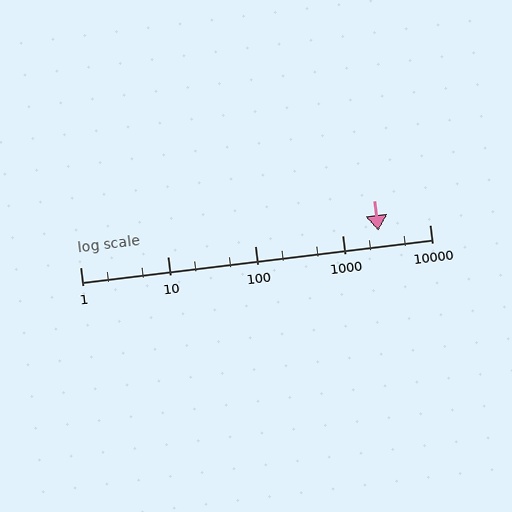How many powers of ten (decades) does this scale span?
The scale spans 4 decades, from 1 to 10000.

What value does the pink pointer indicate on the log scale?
The pointer indicates approximately 2600.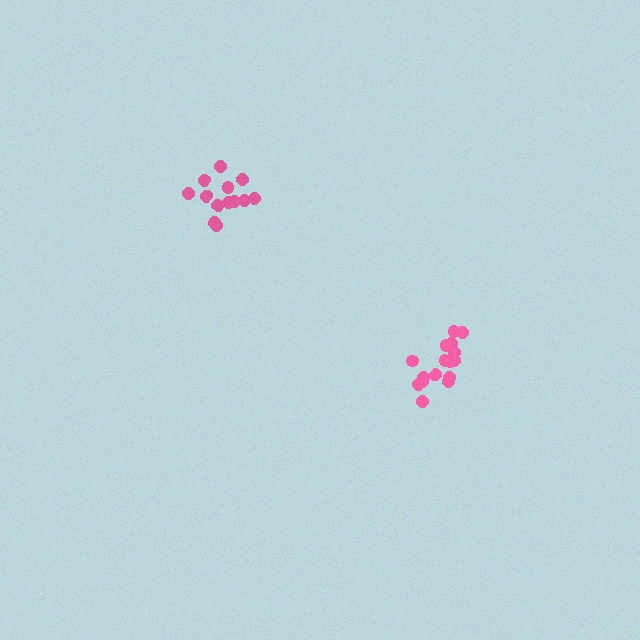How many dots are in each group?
Group 1: 16 dots, Group 2: 13 dots (29 total).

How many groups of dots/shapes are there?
There are 2 groups.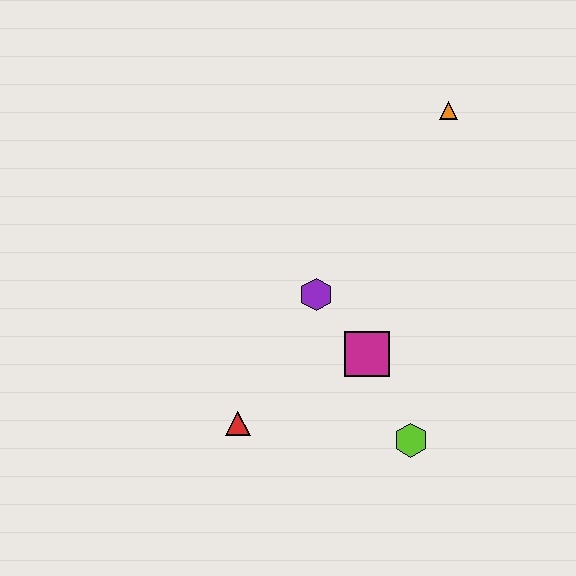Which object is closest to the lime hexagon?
The magenta square is closest to the lime hexagon.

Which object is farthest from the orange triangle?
The red triangle is farthest from the orange triangle.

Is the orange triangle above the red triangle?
Yes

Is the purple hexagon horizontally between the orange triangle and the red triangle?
Yes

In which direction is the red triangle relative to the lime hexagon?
The red triangle is to the left of the lime hexagon.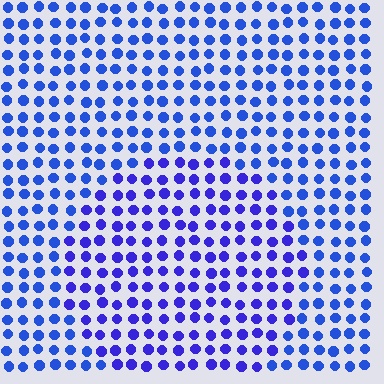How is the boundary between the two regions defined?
The boundary is defined purely by a slight shift in hue (about 21 degrees). Spacing, size, and orientation are identical on both sides.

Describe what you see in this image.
The image is filled with small blue elements in a uniform arrangement. A circle-shaped region is visible where the elements are tinted to a slightly different hue, forming a subtle color boundary.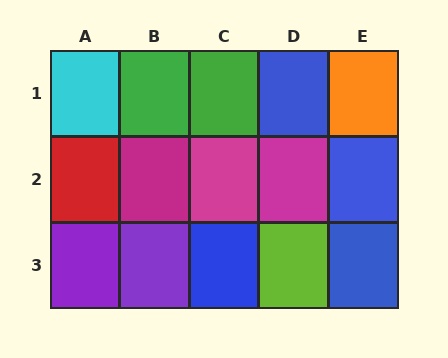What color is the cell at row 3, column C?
Blue.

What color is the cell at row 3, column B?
Purple.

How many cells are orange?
1 cell is orange.